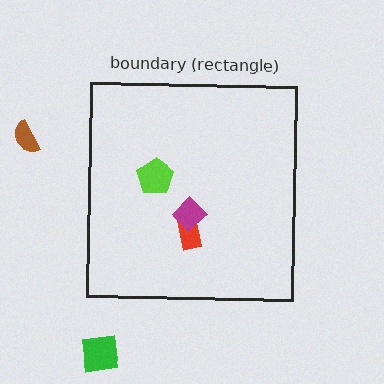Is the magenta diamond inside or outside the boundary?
Inside.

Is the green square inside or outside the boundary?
Outside.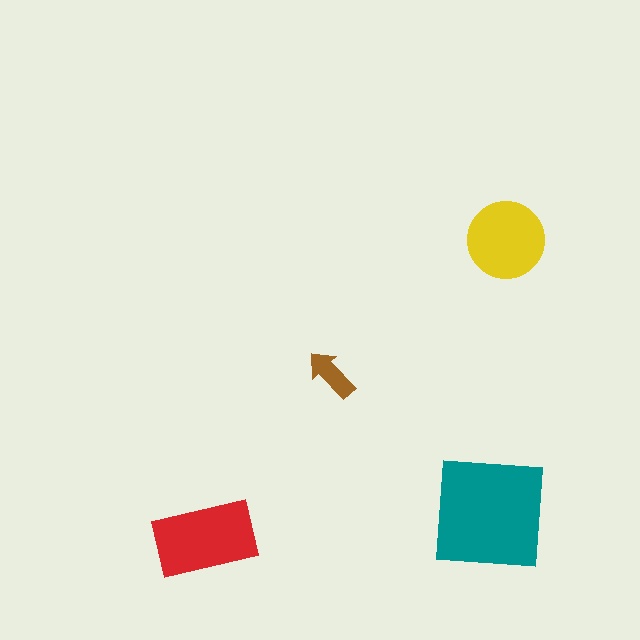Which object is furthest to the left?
The red rectangle is leftmost.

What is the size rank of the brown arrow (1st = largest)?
4th.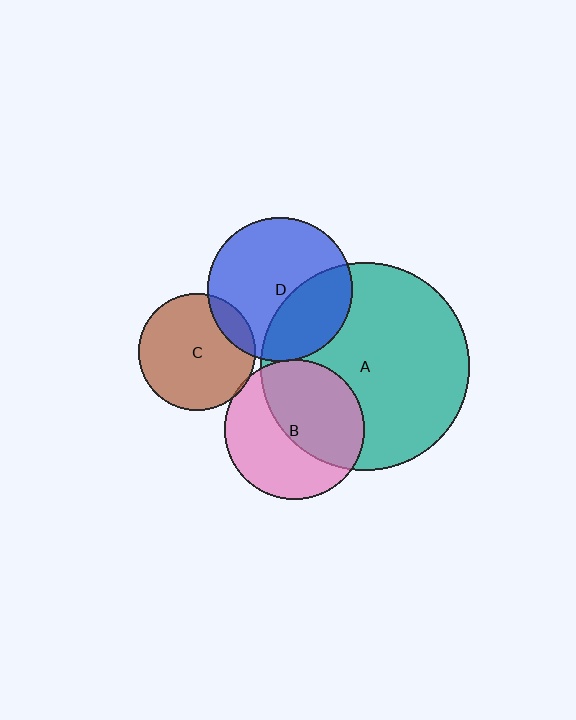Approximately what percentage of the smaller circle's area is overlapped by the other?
Approximately 50%.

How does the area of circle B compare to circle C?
Approximately 1.4 times.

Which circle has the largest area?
Circle A (teal).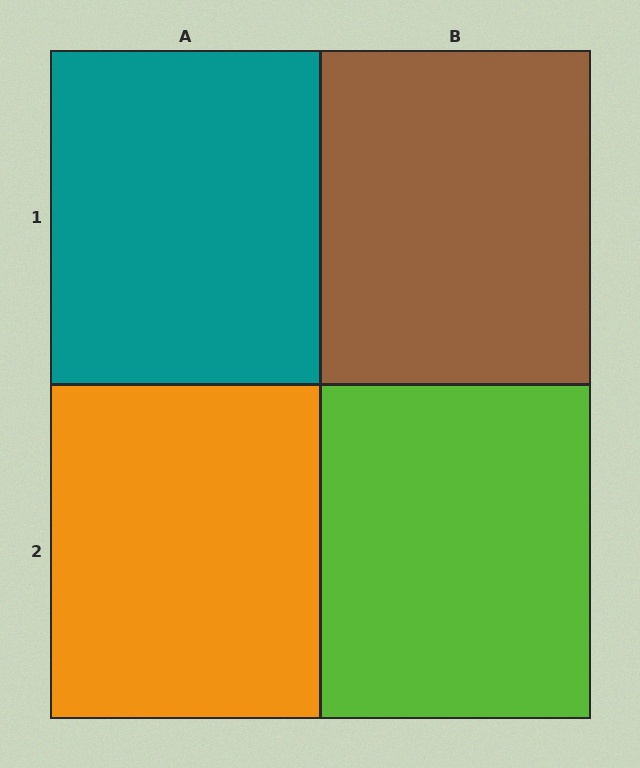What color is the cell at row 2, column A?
Orange.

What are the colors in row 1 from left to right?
Teal, brown.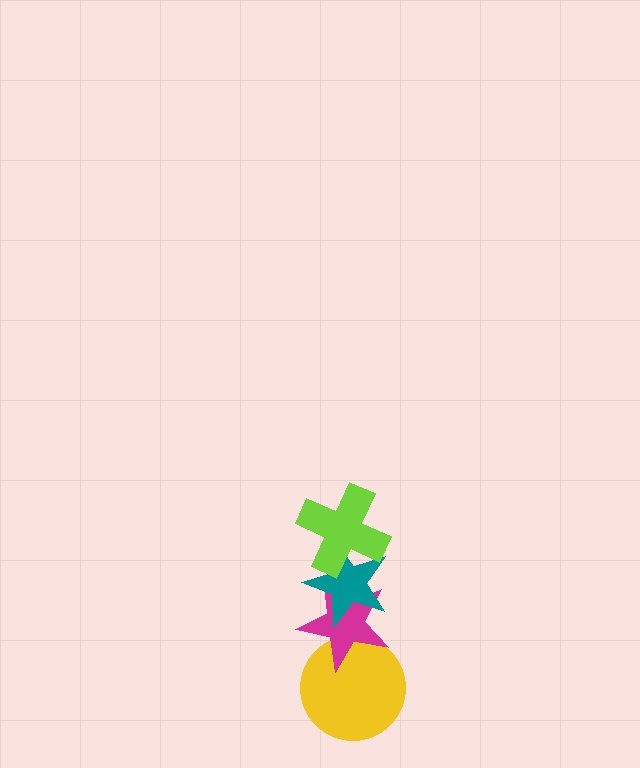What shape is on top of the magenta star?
The teal star is on top of the magenta star.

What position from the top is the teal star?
The teal star is 2nd from the top.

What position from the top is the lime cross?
The lime cross is 1st from the top.